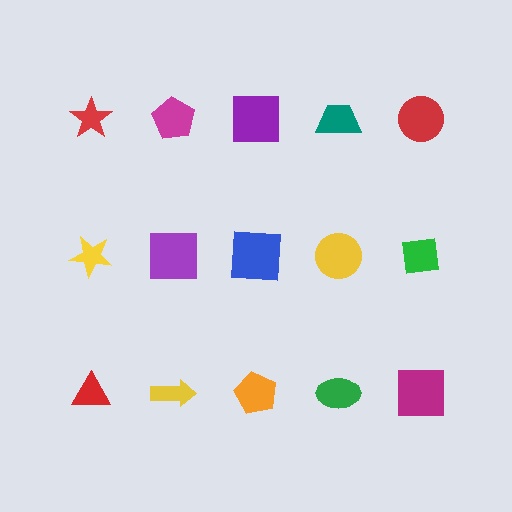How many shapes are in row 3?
5 shapes.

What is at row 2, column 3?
A blue square.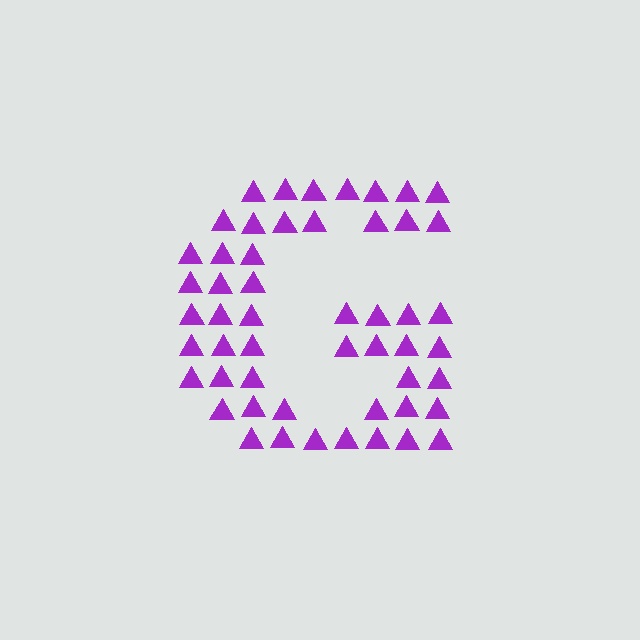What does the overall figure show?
The overall figure shows the letter G.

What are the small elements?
The small elements are triangles.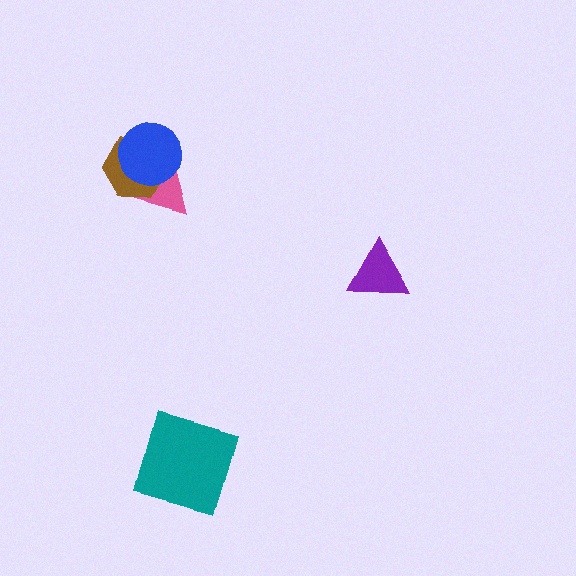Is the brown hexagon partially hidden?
Yes, it is partially covered by another shape.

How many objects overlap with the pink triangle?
2 objects overlap with the pink triangle.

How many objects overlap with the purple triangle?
0 objects overlap with the purple triangle.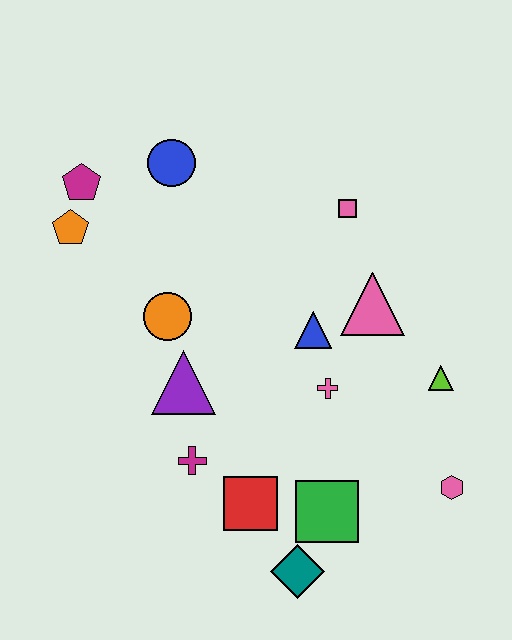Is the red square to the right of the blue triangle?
No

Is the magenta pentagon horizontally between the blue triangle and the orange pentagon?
Yes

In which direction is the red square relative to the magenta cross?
The red square is to the right of the magenta cross.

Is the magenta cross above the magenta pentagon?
No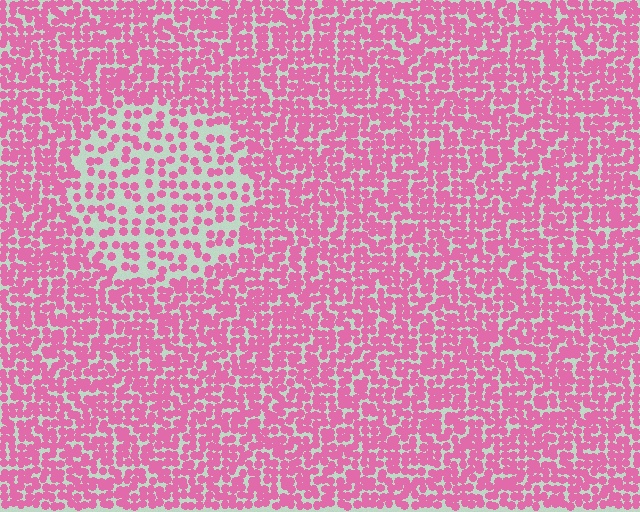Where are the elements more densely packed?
The elements are more densely packed outside the circle boundary.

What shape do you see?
I see a circle.